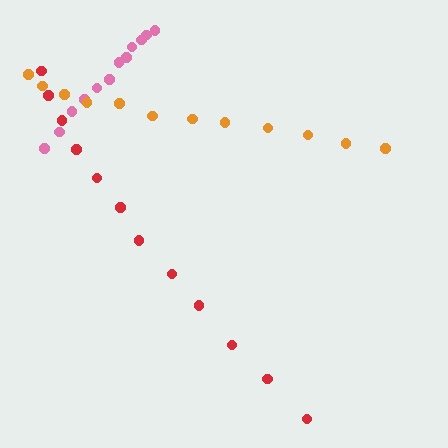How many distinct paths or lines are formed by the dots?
There are 3 distinct paths.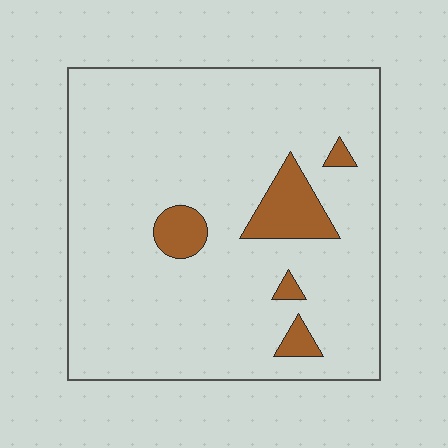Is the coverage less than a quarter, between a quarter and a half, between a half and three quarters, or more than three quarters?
Less than a quarter.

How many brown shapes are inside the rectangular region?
5.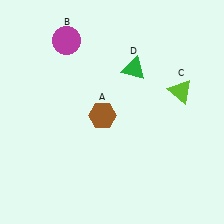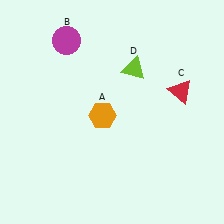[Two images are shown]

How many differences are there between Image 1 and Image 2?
There are 3 differences between the two images.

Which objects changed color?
A changed from brown to orange. C changed from lime to red. D changed from green to lime.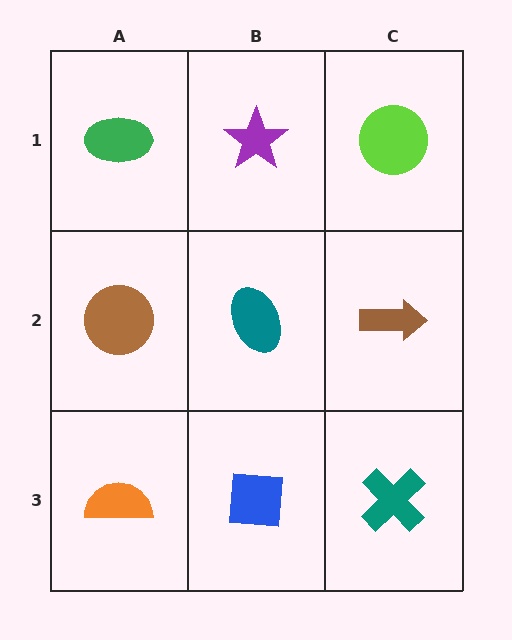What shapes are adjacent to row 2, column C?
A lime circle (row 1, column C), a teal cross (row 3, column C), a teal ellipse (row 2, column B).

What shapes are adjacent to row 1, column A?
A brown circle (row 2, column A), a purple star (row 1, column B).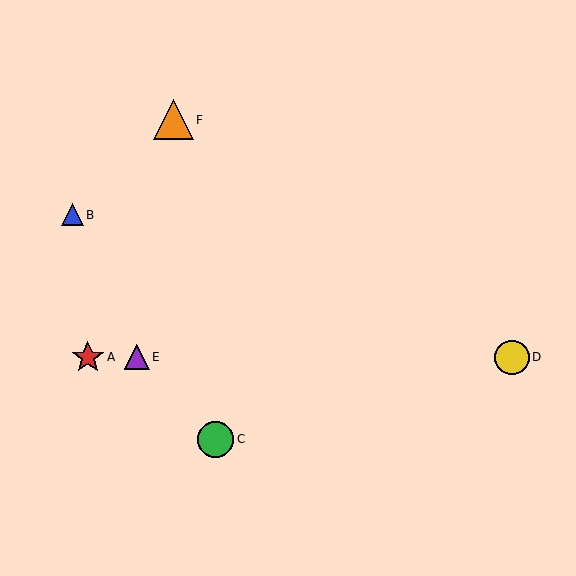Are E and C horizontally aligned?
No, E is at y≈357 and C is at y≈439.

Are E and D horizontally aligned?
Yes, both are at y≈357.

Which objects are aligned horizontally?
Objects A, D, E are aligned horizontally.